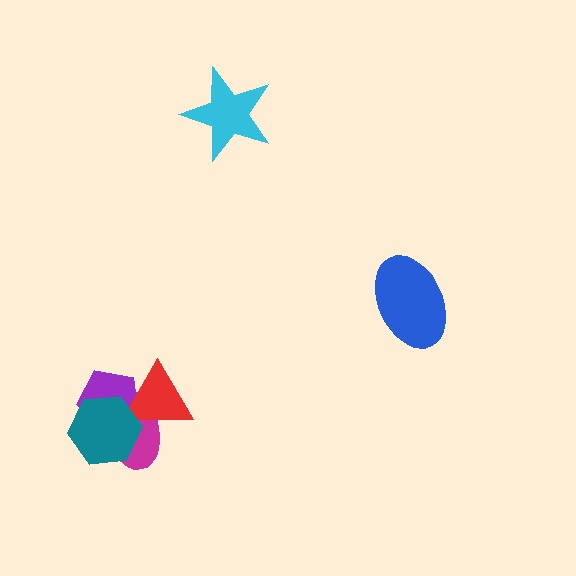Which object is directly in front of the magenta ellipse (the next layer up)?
The purple pentagon is directly in front of the magenta ellipse.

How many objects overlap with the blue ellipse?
0 objects overlap with the blue ellipse.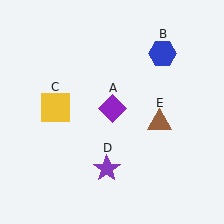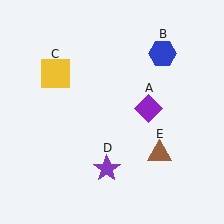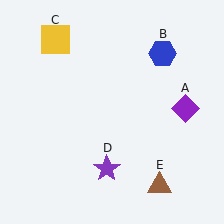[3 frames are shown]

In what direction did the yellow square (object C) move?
The yellow square (object C) moved up.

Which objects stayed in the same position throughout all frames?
Blue hexagon (object B) and purple star (object D) remained stationary.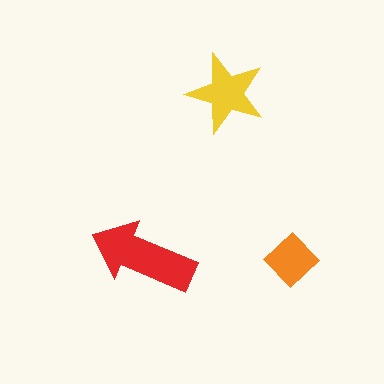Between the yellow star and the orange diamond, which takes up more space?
The yellow star.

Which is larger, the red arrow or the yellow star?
The red arrow.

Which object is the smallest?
The orange diamond.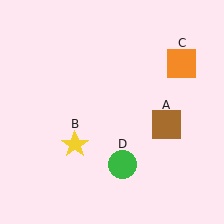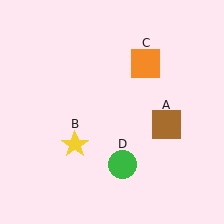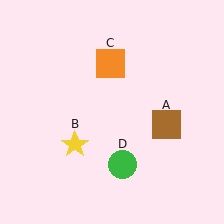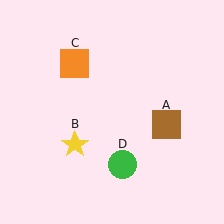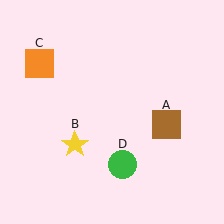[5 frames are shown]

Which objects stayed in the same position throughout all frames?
Brown square (object A) and yellow star (object B) and green circle (object D) remained stationary.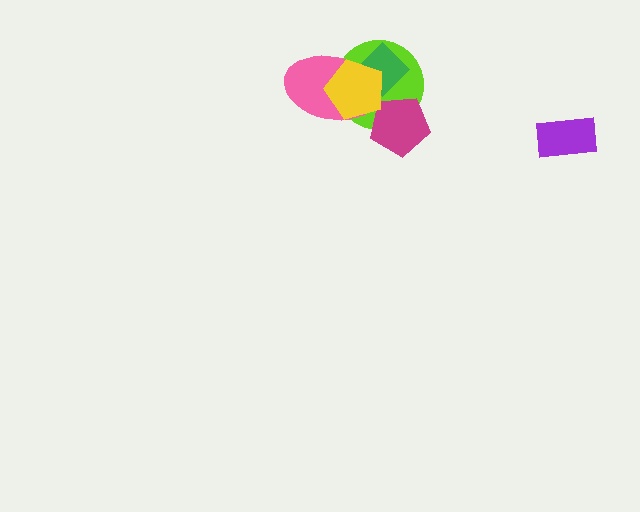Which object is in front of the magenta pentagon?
The yellow pentagon is in front of the magenta pentagon.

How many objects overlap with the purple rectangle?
0 objects overlap with the purple rectangle.